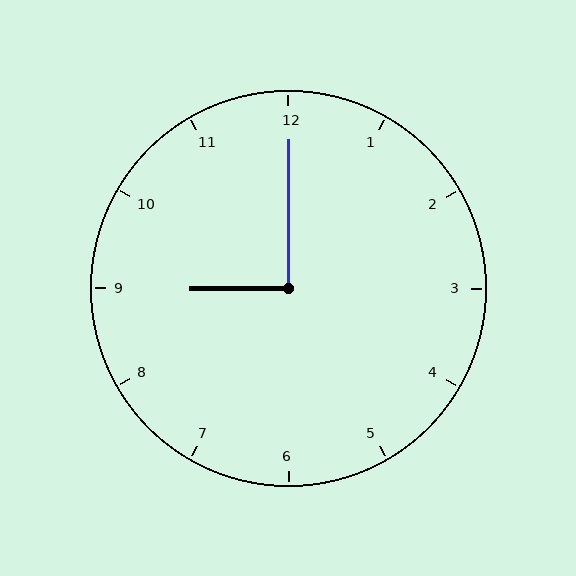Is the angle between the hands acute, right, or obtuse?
It is right.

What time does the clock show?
9:00.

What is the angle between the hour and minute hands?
Approximately 90 degrees.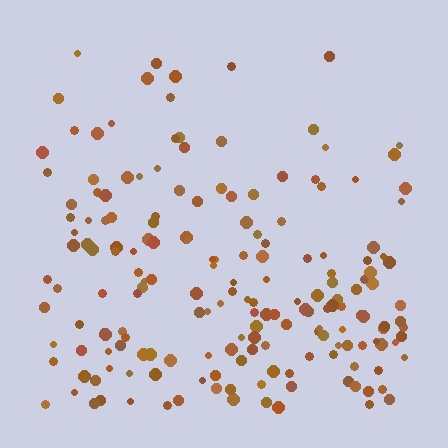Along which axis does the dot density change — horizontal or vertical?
Vertical.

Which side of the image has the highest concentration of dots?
The bottom.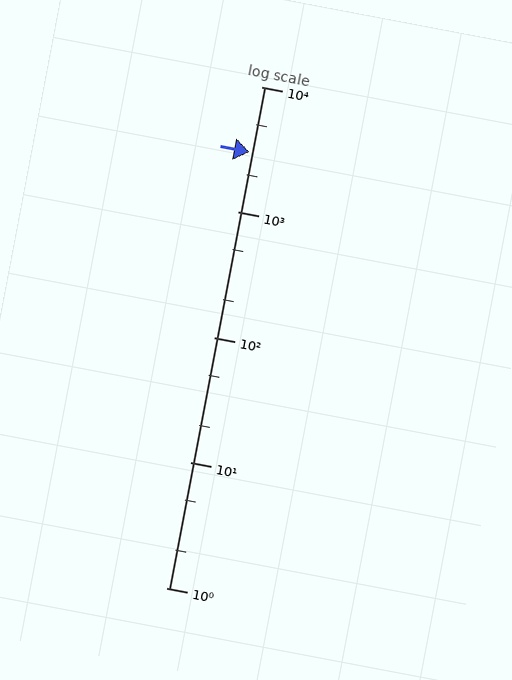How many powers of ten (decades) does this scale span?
The scale spans 4 decades, from 1 to 10000.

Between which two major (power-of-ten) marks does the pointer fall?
The pointer is between 1000 and 10000.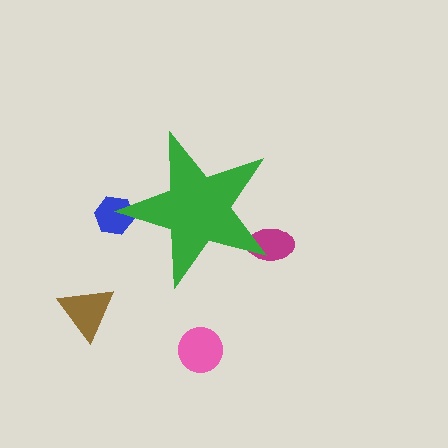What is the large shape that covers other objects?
A green star.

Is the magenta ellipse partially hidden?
Yes, the magenta ellipse is partially hidden behind the green star.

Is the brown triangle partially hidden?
No, the brown triangle is fully visible.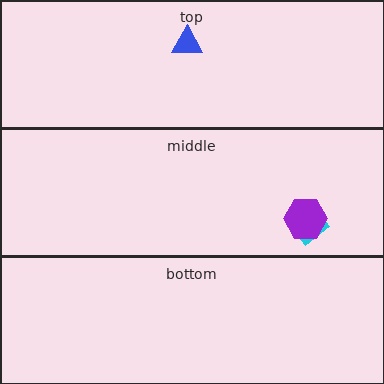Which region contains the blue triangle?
The top region.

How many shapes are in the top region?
1.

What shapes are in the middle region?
The cyan diamond, the purple hexagon.